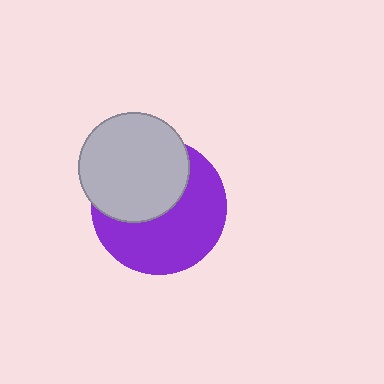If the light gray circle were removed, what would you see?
You would see the complete purple circle.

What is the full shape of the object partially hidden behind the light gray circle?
The partially hidden object is a purple circle.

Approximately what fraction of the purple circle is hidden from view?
Roughly 43% of the purple circle is hidden behind the light gray circle.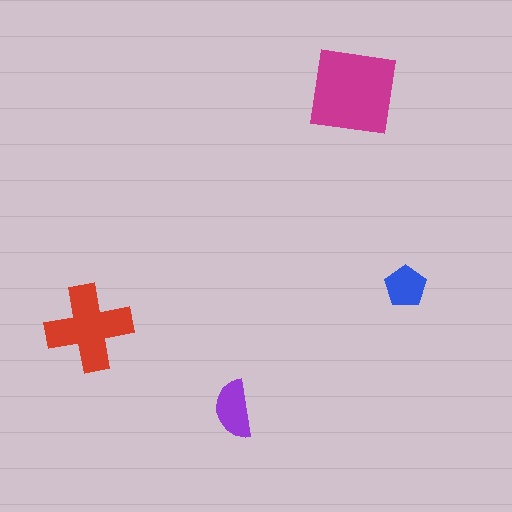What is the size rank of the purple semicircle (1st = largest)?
3rd.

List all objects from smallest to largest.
The blue pentagon, the purple semicircle, the red cross, the magenta square.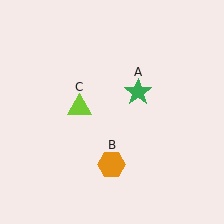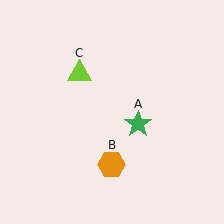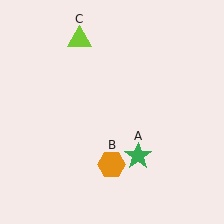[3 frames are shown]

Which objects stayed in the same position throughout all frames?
Orange hexagon (object B) remained stationary.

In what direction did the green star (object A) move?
The green star (object A) moved down.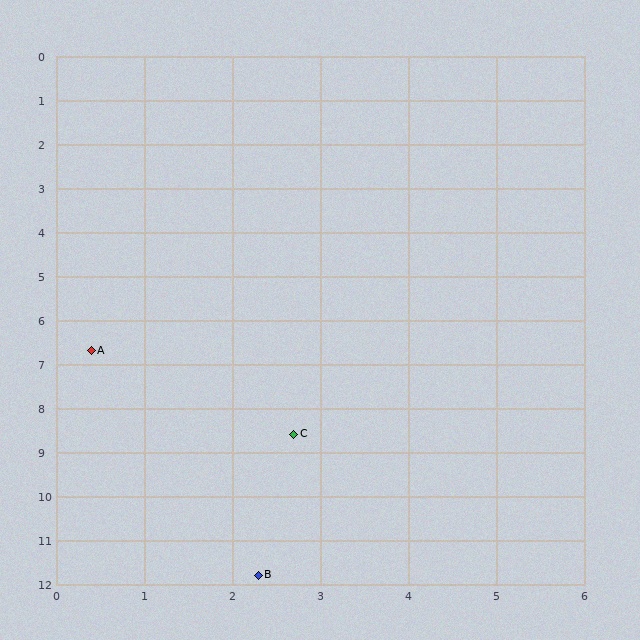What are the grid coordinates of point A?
Point A is at approximately (0.4, 6.7).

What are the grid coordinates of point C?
Point C is at approximately (2.7, 8.6).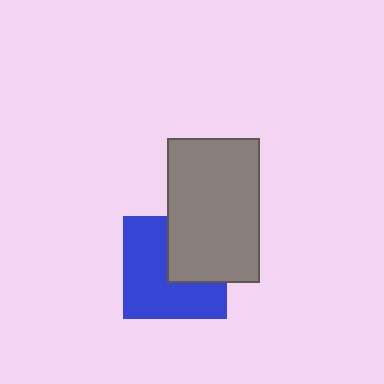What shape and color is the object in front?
The object in front is a gray rectangle.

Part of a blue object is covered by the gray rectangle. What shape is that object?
It is a square.